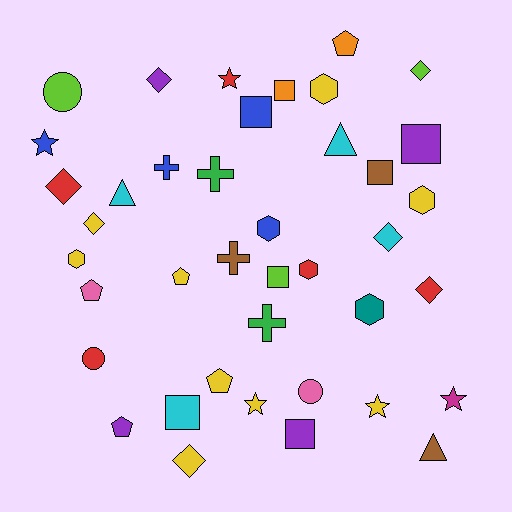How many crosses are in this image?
There are 4 crosses.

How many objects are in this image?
There are 40 objects.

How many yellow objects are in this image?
There are 9 yellow objects.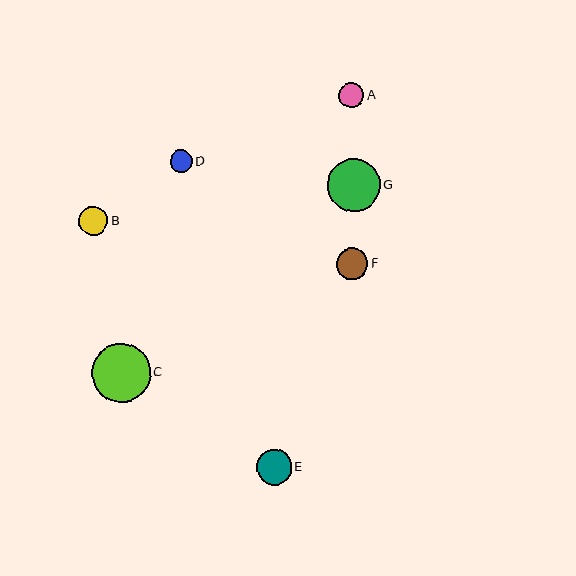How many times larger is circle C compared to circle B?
Circle C is approximately 2.0 times the size of circle B.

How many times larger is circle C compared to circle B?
Circle C is approximately 2.0 times the size of circle B.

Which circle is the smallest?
Circle D is the smallest with a size of approximately 22 pixels.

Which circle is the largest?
Circle C is the largest with a size of approximately 59 pixels.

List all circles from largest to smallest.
From largest to smallest: C, G, E, F, B, A, D.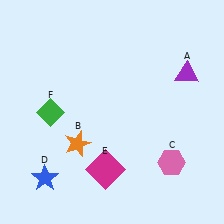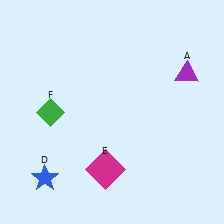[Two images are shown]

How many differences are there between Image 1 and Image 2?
There are 2 differences between the two images.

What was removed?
The pink hexagon (C), the orange star (B) were removed in Image 2.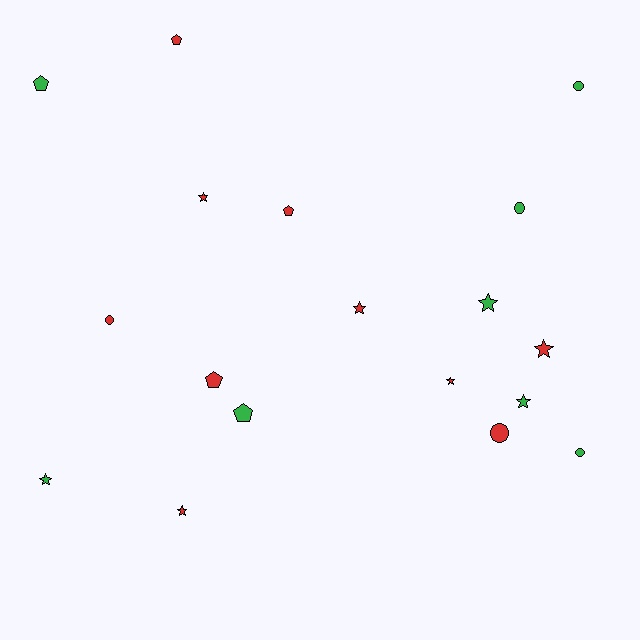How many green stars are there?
There are 3 green stars.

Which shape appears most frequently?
Star, with 8 objects.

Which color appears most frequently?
Red, with 10 objects.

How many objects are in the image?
There are 18 objects.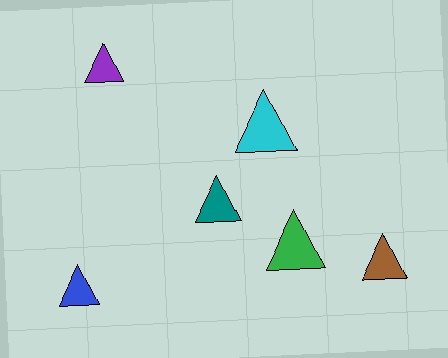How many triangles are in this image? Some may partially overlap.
There are 6 triangles.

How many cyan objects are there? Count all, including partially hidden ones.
There is 1 cyan object.